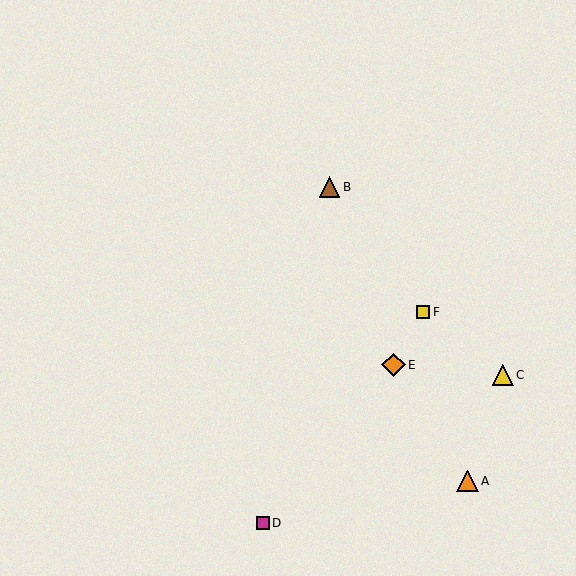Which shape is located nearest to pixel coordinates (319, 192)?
The brown triangle (labeled B) at (329, 187) is nearest to that location.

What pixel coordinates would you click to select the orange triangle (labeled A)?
Click at (468, 481) to select the orange triangle A.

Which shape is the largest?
The orange diamond (labeled E) is the largest.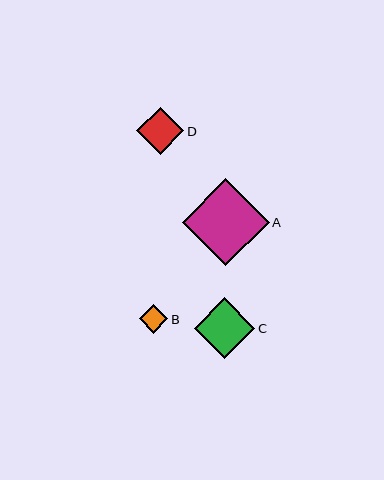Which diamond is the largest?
Diamond A is the largest with a size of approximately 87 pixels.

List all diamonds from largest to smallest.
From largest to smallest: A, C, D, B.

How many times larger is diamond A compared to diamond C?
Diamond A is approximately 1.4 times the size of diamond C.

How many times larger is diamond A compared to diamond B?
Diamond A is approximately 3.0 times the size of diamond B.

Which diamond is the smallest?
Diamond B is the smallest with a size of approximately 29 pixels.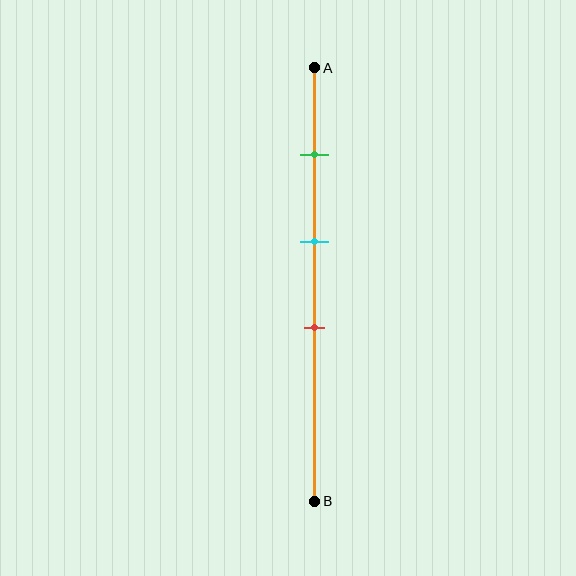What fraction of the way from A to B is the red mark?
The red mark is approximately 60% (0.6) of the way from A to B.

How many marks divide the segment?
There are 3 marks dividing the segment.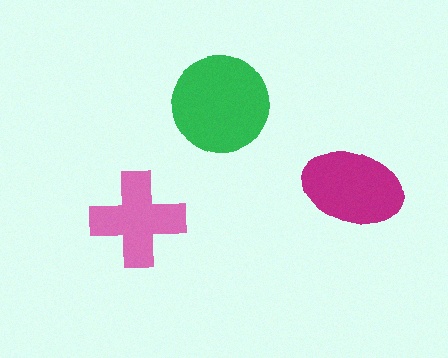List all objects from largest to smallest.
The green circle, the magenta ellipse, the pink cross.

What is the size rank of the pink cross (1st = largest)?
3rd.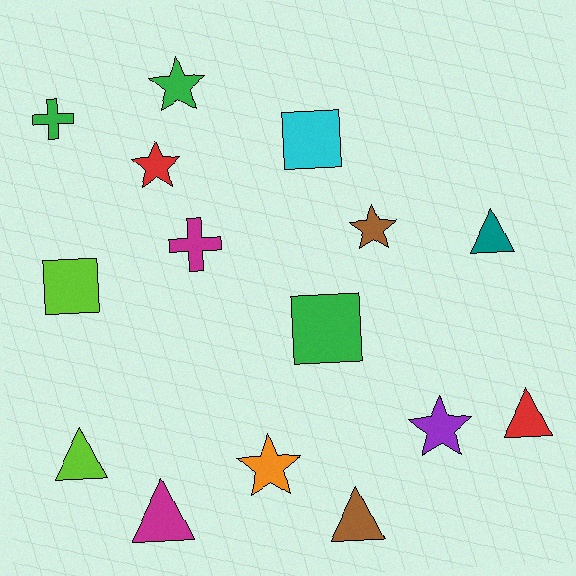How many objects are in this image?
There are 15 objects.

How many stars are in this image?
There are 5 stars.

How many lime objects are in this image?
There are 2 lime objects.